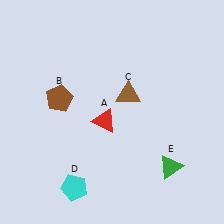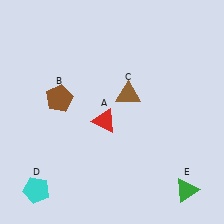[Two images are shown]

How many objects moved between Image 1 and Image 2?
2 objects moved between the two images.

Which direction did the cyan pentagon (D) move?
The cyan pentagon (D) moved left.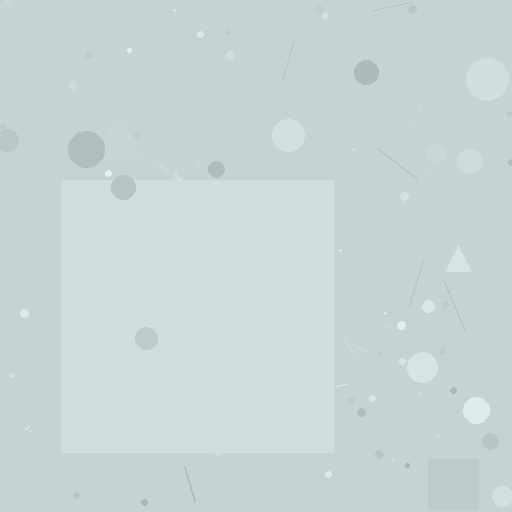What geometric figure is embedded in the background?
A square is embedded in the background.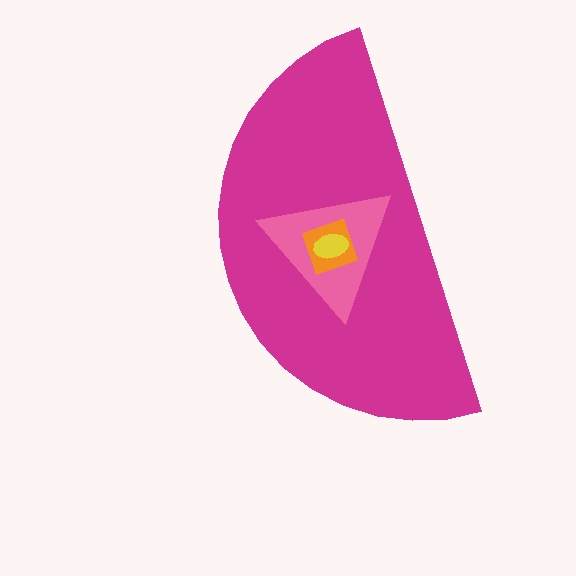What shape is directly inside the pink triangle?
The orange diamond.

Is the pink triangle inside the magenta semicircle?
Yes.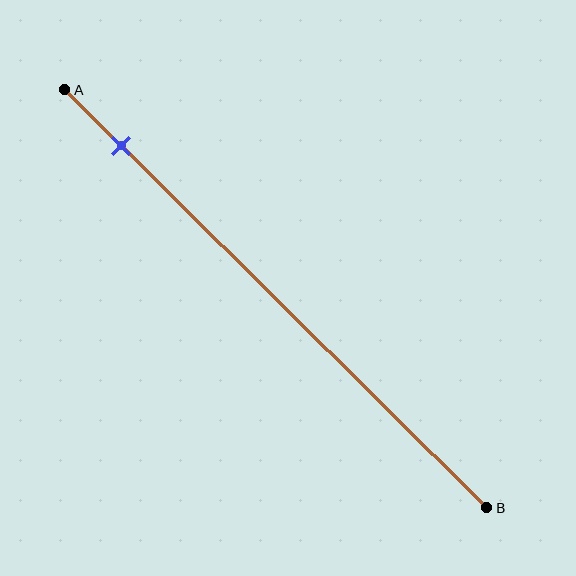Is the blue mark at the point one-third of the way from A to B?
No, the mark is at about 15% from A, not at the 33% one-third point.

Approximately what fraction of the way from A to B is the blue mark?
The blue mark is approximately 15% of the way from A to B.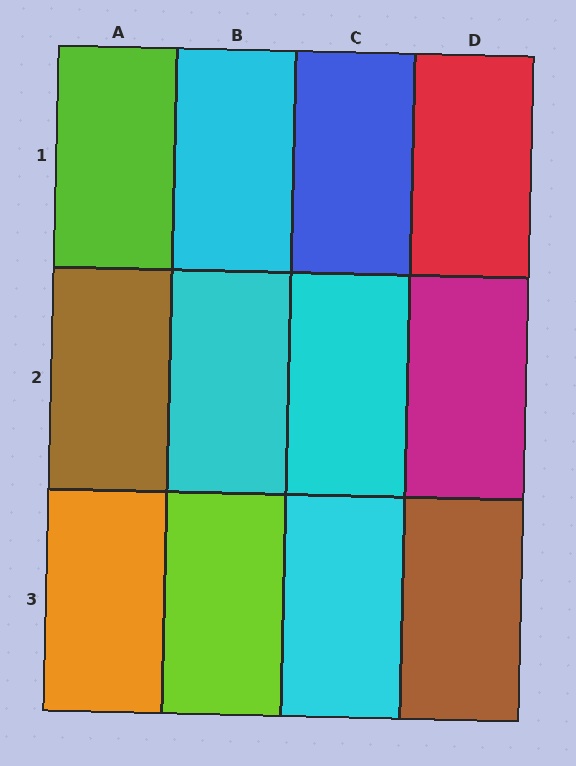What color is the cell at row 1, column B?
Cyan.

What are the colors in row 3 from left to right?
Orange, lime, cyan, brown.